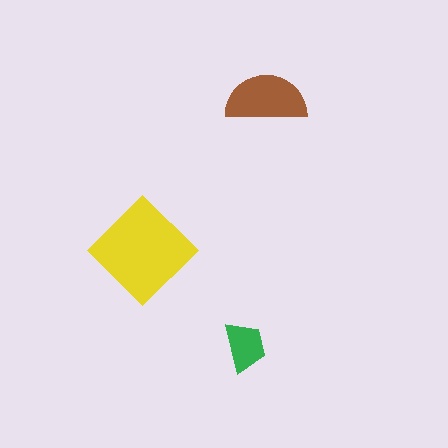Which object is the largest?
The yellow diamond.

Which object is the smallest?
The green trapezoid.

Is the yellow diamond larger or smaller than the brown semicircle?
Larger.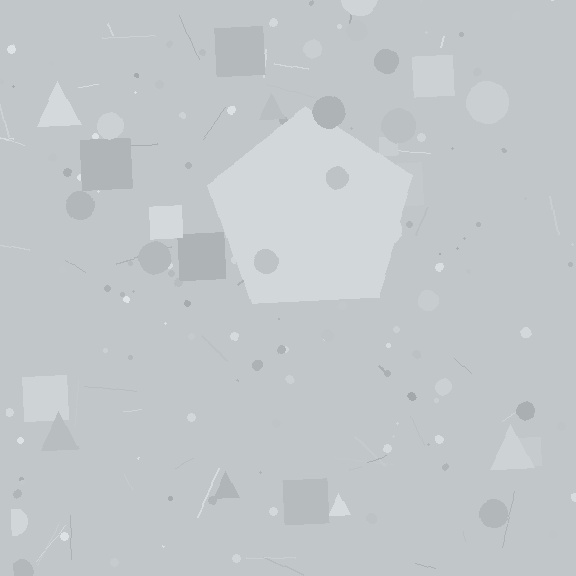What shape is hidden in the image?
A pentagon is hidden in the image.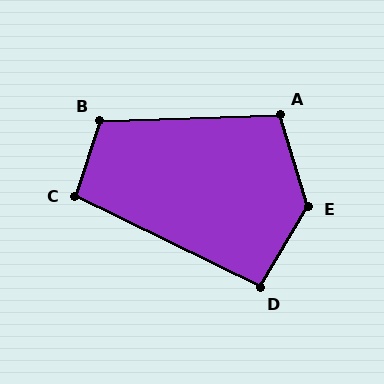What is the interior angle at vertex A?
Approximately 105 degrees (obtuse).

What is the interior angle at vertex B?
Approximately 109 degrees (obtuse).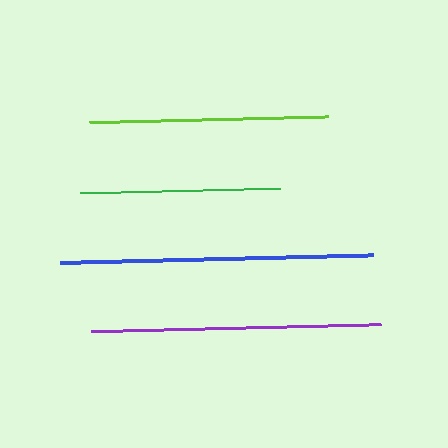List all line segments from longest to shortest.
From longest to shortest: blue, purple, lime, green.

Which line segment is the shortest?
The green line is the shortest at approximately 199 pixels.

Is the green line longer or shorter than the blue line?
The blue line is longer than the green line.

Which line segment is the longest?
The blue line is the longest at approximately 313 pixels.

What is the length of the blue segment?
The blue segment is approximately 313 pixels long.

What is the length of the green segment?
The green segment is approximately 199 pixels long.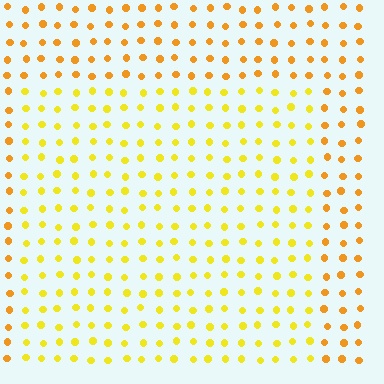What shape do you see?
I see a rectangle.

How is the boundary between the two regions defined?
The boundary is defined purely by a slight shift in hue (about 24 degrees). Spacing, size, and orientation are identical on both sides.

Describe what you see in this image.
The image is filled with small orange elements in a uniform arrangement. A rectangle-shaped region is visible where the elements are tinted to a slightly different hue, forming a subtle color boundary.